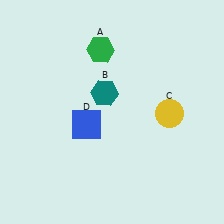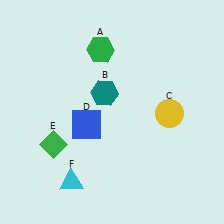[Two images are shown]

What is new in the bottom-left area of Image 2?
A green diamond (E) was added in the bottom-left area of Image 2.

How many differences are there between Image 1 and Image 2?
There are 2 differences between the two images.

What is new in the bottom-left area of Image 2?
A cyan triangle (F) was added in the bottom-left area of Image 2.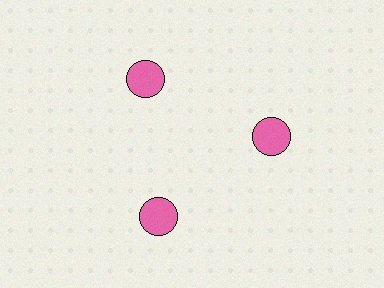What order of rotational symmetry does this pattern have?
This pattern has 3-fold rotational symmetry.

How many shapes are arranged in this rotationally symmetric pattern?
There are 3 shapes, arranged in 3 groups of 1.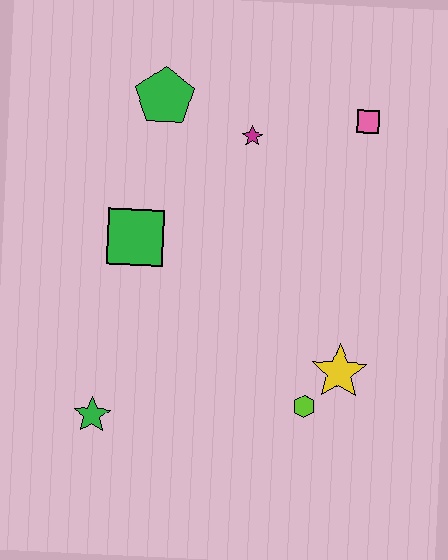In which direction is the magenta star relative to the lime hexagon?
The magenta star is above the lime hexagon.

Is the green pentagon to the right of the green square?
Yes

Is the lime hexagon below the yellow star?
Yes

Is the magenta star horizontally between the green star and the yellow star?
Yes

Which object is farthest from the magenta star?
The green star is farthest from the magenta star.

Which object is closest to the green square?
The green pentagon is closest to the green square.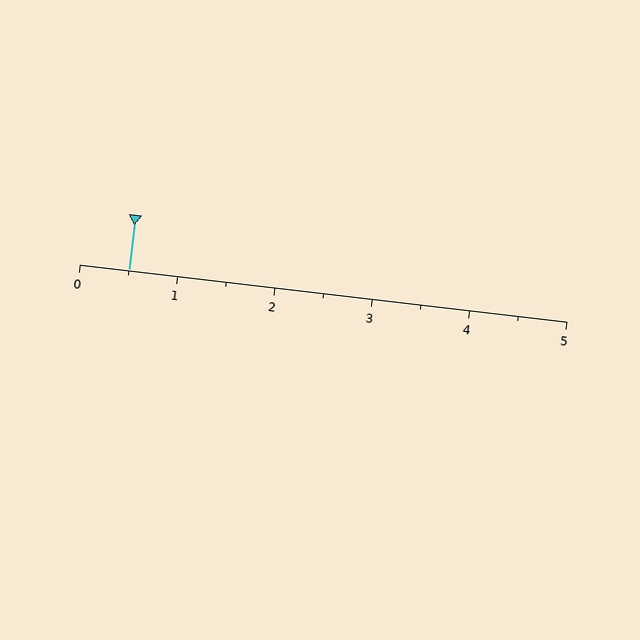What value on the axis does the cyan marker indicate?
The marker indicates approximately 0.5.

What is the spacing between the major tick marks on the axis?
The major ticks are spaced 1 apart.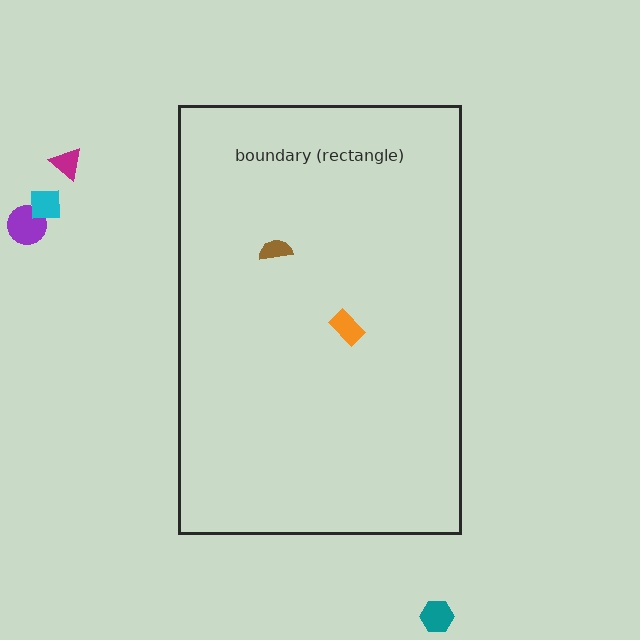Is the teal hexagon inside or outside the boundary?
Outside.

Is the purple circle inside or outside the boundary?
Outside.